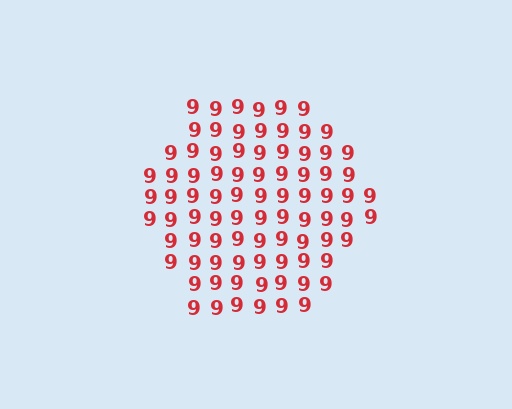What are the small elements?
The small elements are digit 9's.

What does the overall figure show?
The overall figure shows a hexagon.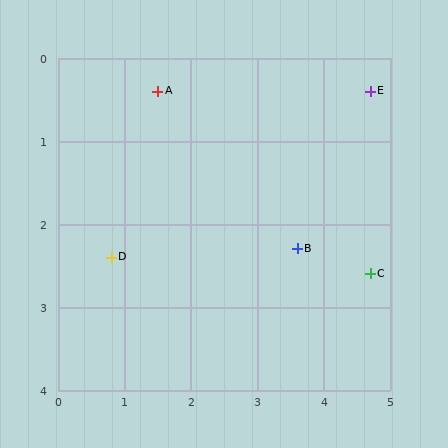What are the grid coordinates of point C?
Point C is at approximately (4.7, 2.6).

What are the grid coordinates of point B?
Point B is at approximately (3.6, 2.3).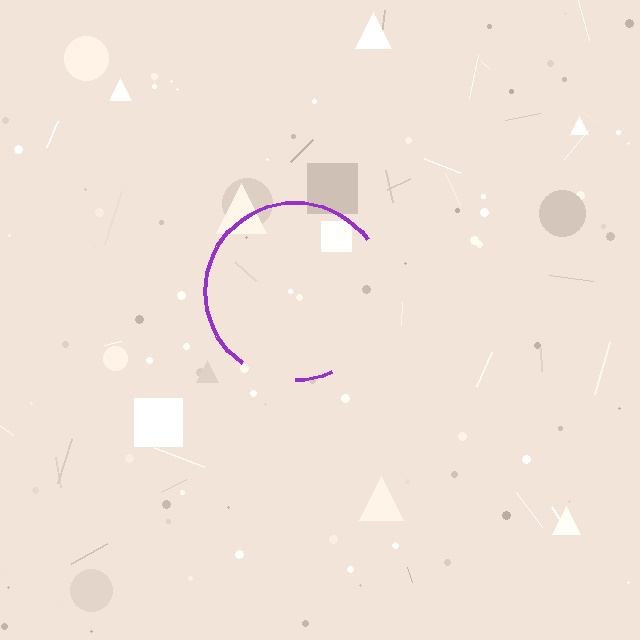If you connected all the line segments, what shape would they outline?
They would outline a circle.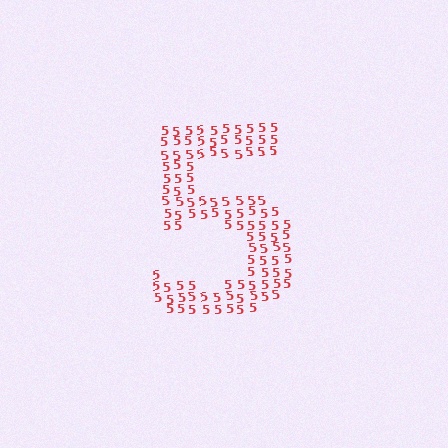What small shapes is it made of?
It is made of small digit 5's.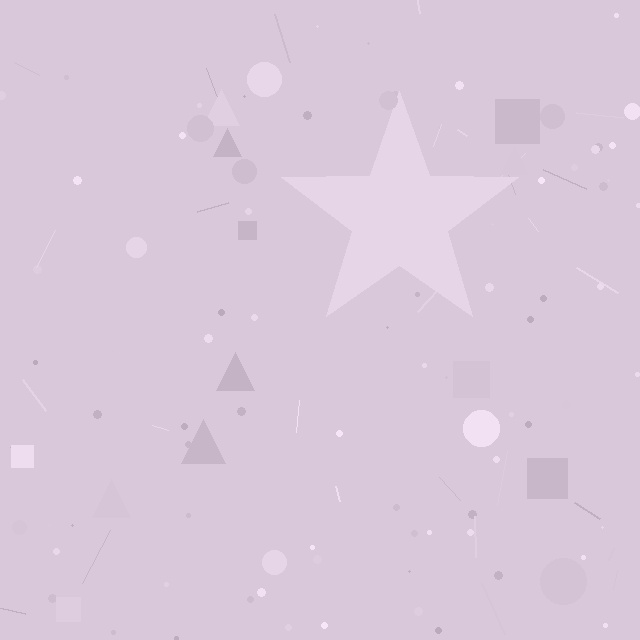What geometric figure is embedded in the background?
A star is embedded in the background.